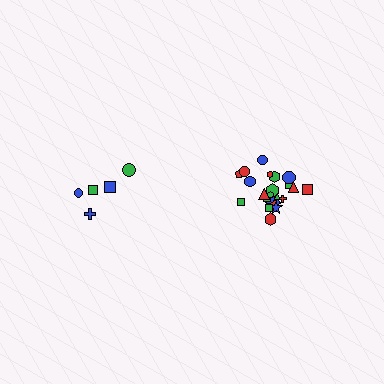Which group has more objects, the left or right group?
The right group.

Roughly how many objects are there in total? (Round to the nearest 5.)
Roughly 30 objects in total.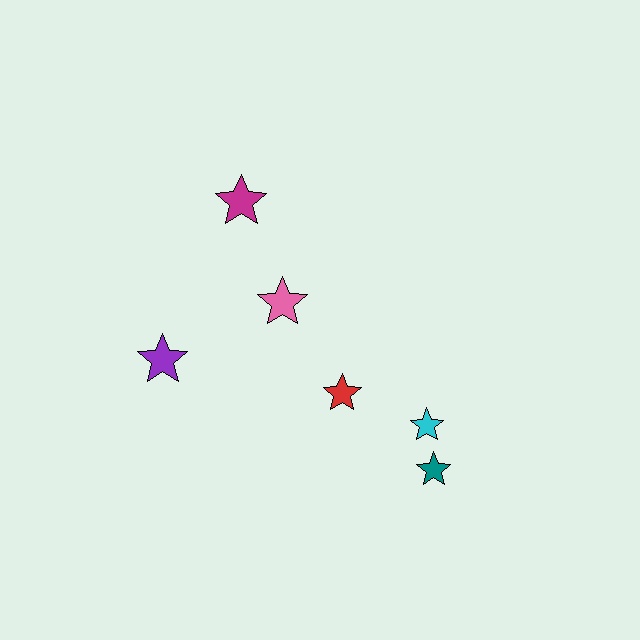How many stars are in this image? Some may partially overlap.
There are 6 stars.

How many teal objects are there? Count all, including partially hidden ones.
There is 1 teal object.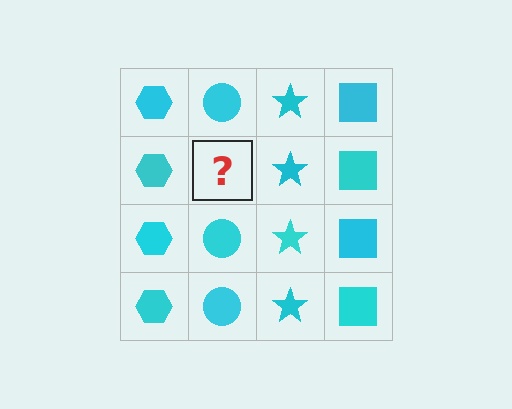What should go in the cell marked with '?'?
The missing cell should contain a cyan circle.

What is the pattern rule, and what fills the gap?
The rule is that each column has a consistent shape. The gap should be filled with a cyan circle.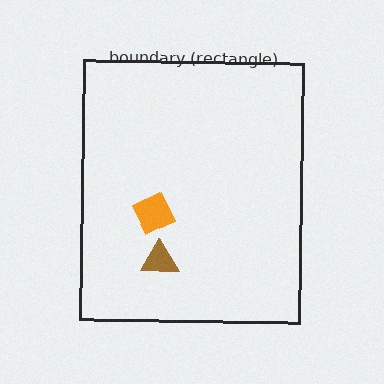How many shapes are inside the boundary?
2 inside, 0 outside.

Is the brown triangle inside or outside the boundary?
Inside.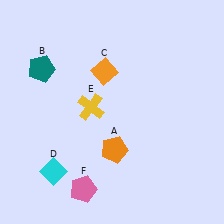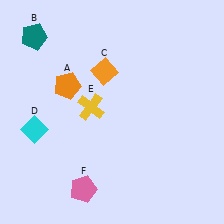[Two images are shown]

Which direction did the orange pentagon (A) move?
The orange pentagon (A) moved up.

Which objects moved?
The objects that moved are: the orange pentagon (A), the teal pentagon (B), the cyan diamond (D).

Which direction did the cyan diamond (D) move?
The cyan diamond (D) moved up.